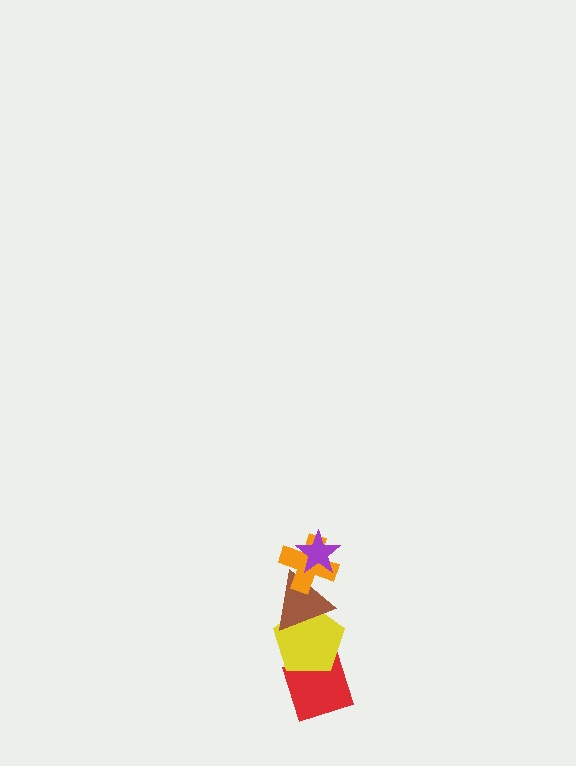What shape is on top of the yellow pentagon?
The brown triangle is on top of the yellow pentagon.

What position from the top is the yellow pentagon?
The yellow pentagon is 4th from the top.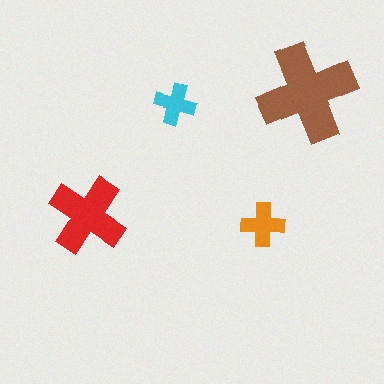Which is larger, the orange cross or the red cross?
The red one.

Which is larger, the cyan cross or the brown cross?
The brown one.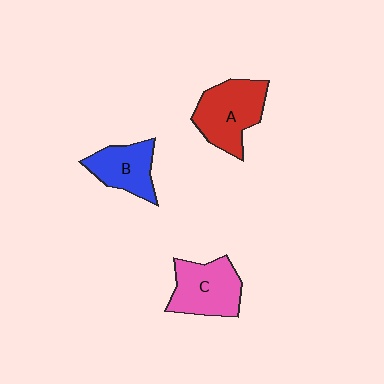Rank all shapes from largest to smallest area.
From largest to smallest: A (red), C (pink), B (blue).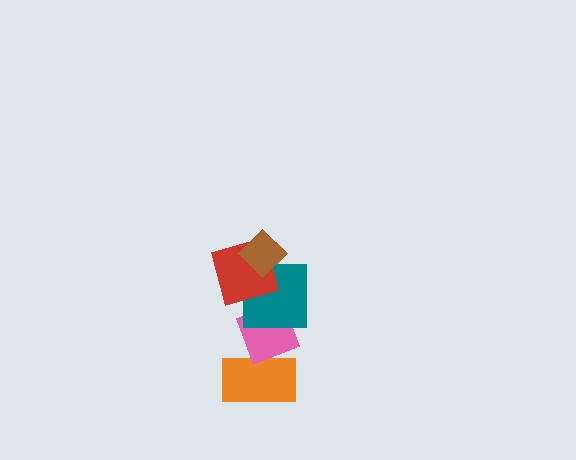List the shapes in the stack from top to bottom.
From top to bottom: the brown diamond, the red square, the teal square, the pink diamond, the orange rectangle.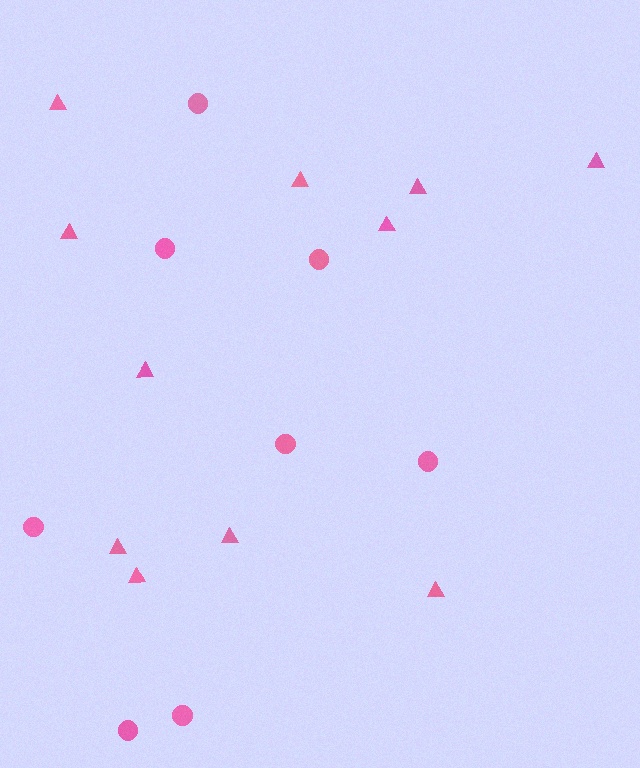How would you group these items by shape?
There are 2 groups: one group of triangles (11) and one group of circles (8).